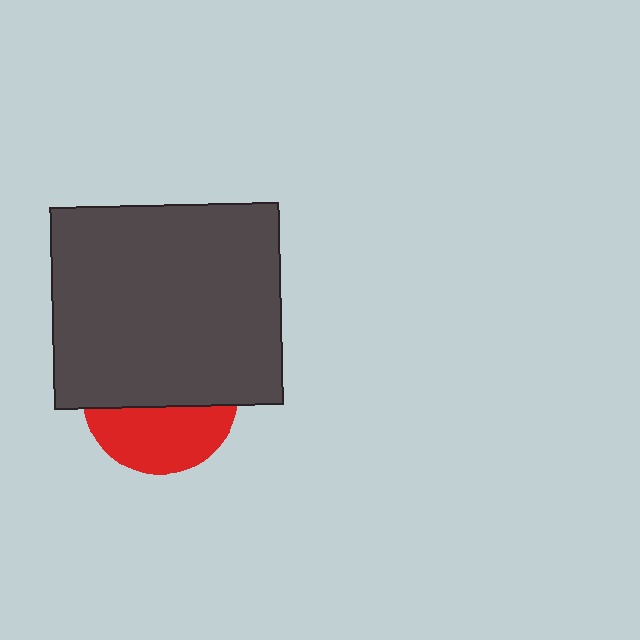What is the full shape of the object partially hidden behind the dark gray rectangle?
The partially hidden object is a red circle.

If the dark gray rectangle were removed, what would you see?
You would see the complete red circle.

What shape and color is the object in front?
The object in front is a dark gray rectangle.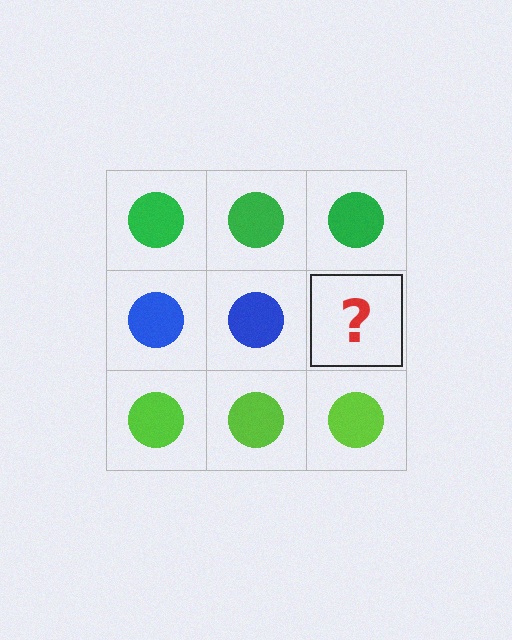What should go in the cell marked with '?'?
The missing cell should contain a blue circle.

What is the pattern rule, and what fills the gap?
The rule is that each row has a consistent color. The gap should be filled with a blue circle.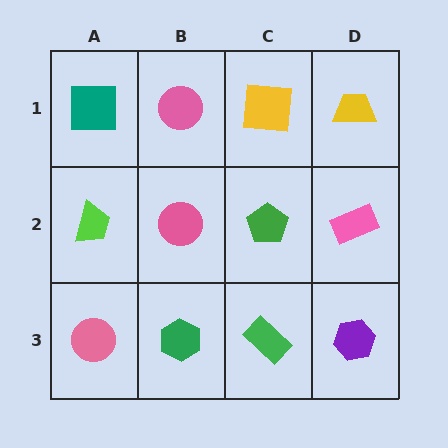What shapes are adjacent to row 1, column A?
A lime trapezoid (row 2, column A), a pink circle (row 1, column B).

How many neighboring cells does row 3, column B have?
3.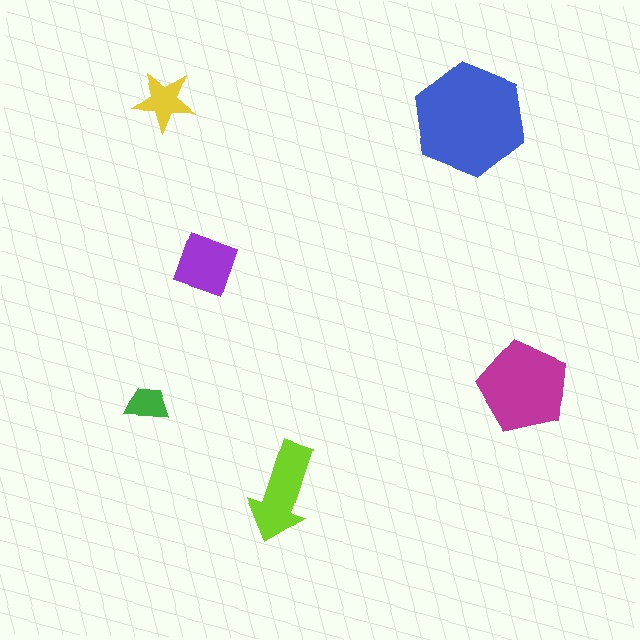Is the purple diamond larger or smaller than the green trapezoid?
Larger.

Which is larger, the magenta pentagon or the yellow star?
The magenta pentagon.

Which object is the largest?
The blue hexagon.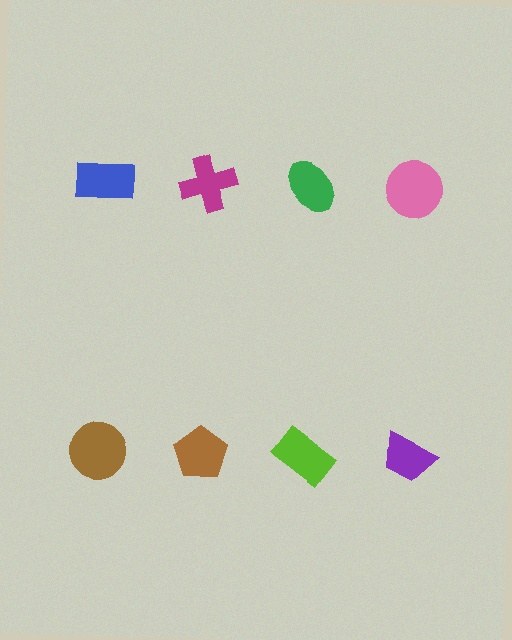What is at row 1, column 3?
A green ellipse.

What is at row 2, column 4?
A purple trapezoid.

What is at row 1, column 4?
A pink circle.